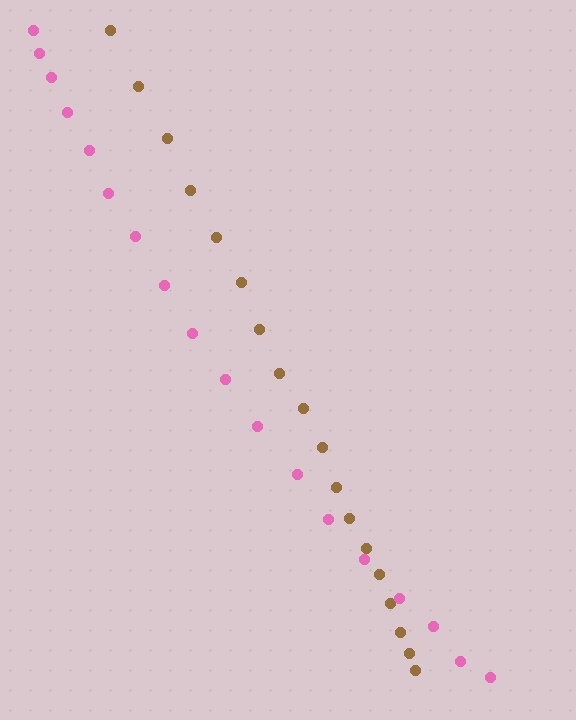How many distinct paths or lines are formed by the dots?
There are 2 distinct paths.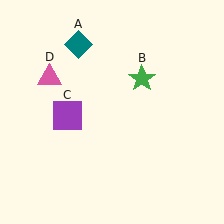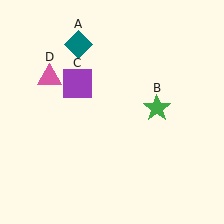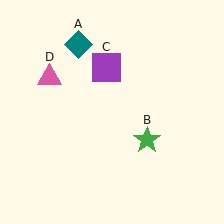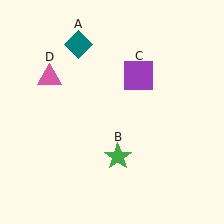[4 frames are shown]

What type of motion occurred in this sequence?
The green star (object B), purple square (object C) rotated clockwise around the center of the scene.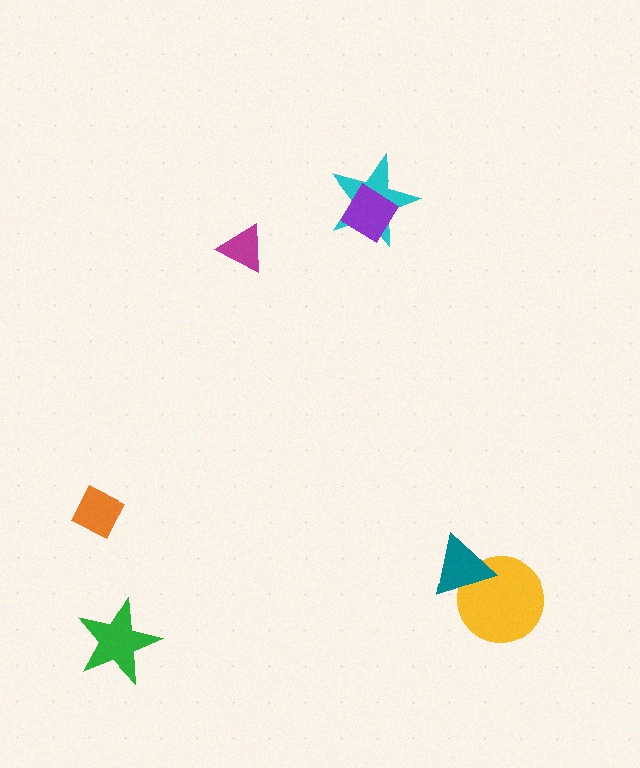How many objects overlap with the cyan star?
1 object overlaps with the cyan star.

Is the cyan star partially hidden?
Yes, it is partially covered by another shape.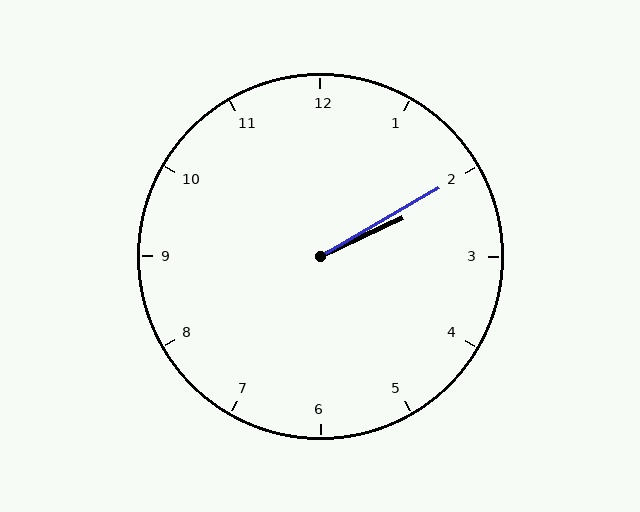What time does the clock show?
2:10.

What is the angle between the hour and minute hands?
Approximately 5 degrees.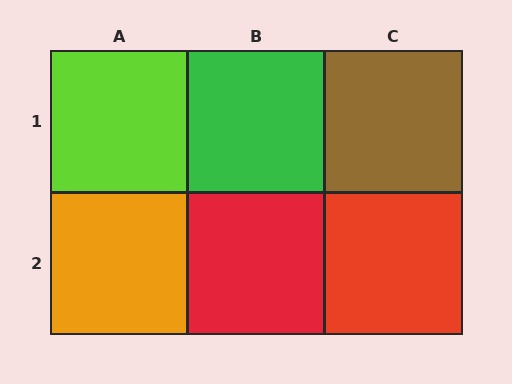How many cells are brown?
1 cell is brown.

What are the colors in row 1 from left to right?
Lime, green, brown.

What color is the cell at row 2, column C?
Red.